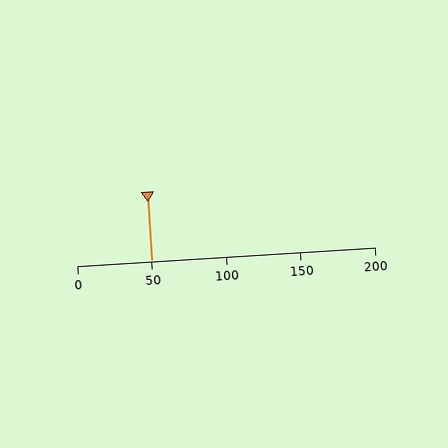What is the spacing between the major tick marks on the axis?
The major ticks are spaced 50 apart.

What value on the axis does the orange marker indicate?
The marker indicates approximately 50.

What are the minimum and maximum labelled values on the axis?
The axis runs from 0 to 200.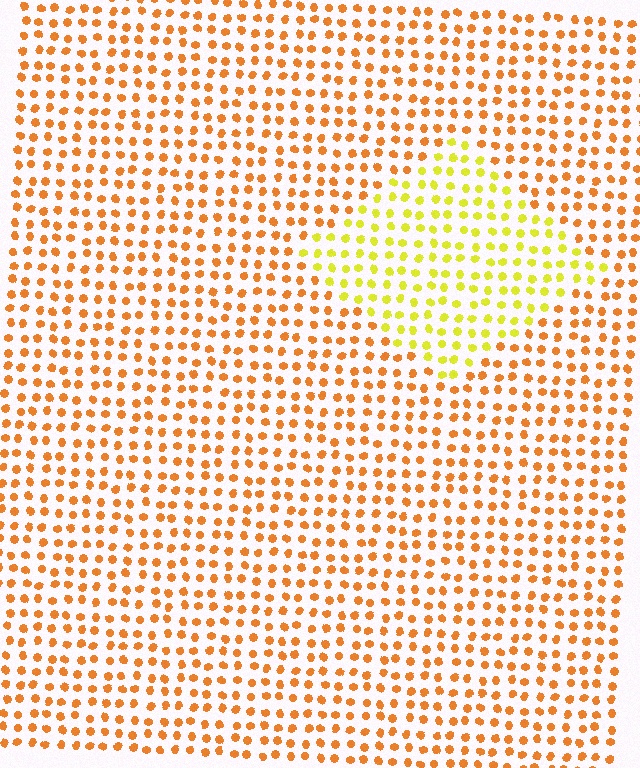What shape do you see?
I see a diamond.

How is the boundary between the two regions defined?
The boundary is defined purely by a slight shift in hue (about 38 degrees). Spacing, size, and orientation are identical on both sides.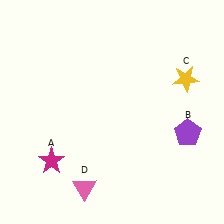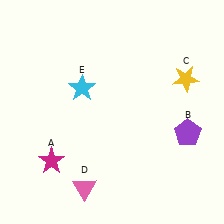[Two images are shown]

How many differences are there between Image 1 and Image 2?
There is 1 difference between the two images.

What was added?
A cyan star (E) was added in Image 2.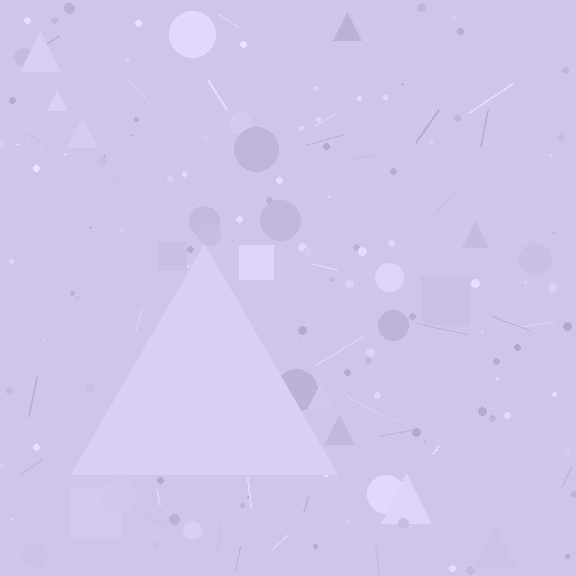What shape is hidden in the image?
A triangle is hidden in the image.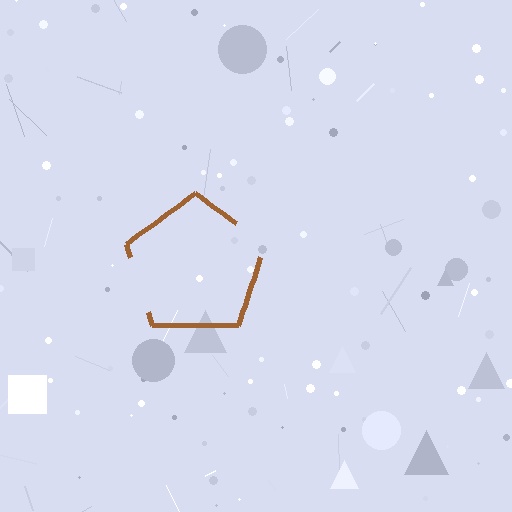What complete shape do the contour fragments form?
The contour fragments form a pentagon.